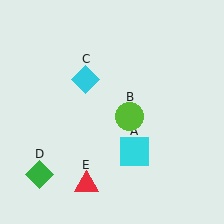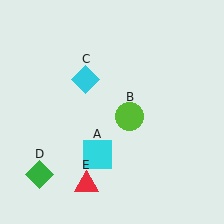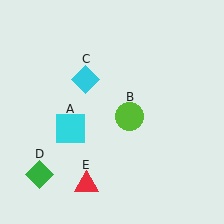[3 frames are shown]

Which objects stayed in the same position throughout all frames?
Lime circle (object B) and cyan diamond (object C) and green diamond (object D) and red triangle (object E) remained stationary.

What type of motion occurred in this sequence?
The cyan square (object A) rotated clockwise around the center of the scene.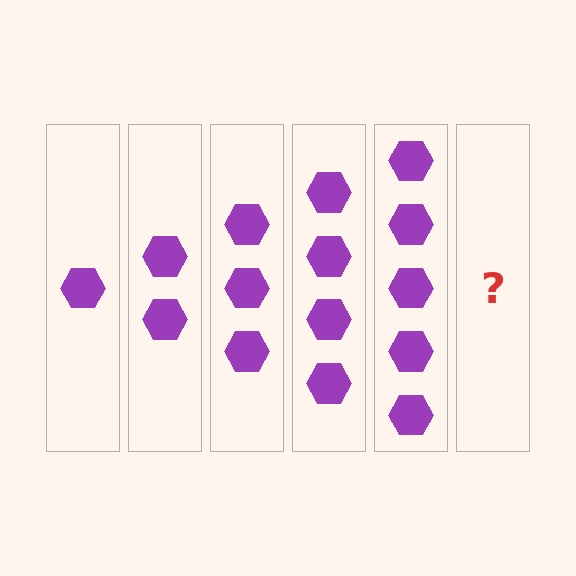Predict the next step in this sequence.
The next step is 6 hexagons.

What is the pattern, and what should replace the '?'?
The pattern is that each step adds one more hexagon. The '?' should be 6 hexagons.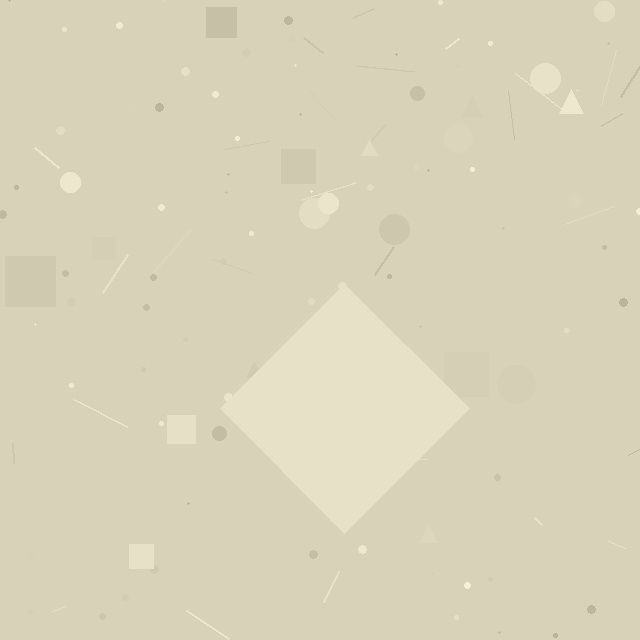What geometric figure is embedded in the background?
A diamond is embedded in the background.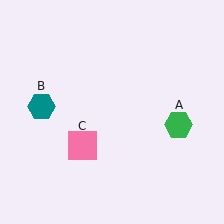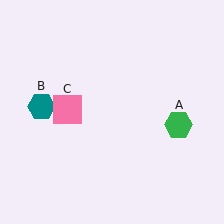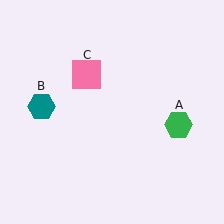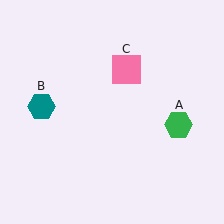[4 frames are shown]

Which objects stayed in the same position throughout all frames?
Green hexagon (object A) and teal hexagon (object B) remained stationary.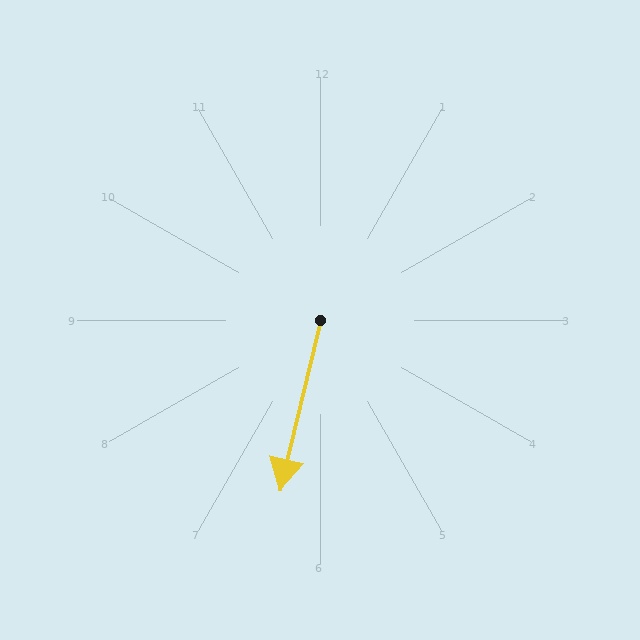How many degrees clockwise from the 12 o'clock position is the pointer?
Approximately 194 degrees.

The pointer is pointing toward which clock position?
Roughly 6 o'clock.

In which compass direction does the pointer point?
South.